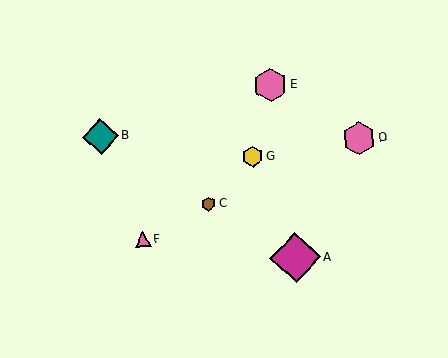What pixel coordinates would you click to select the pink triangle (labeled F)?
Click at (143, 240) to select the pink triangle F.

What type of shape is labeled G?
Shape G is a yellow hexagon.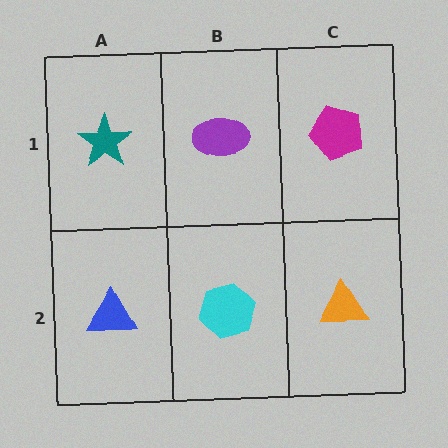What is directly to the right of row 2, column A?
A cyan hexagon.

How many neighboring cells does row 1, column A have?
2.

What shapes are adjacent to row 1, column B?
A cyan hexagon (row 2, column B), a teal star (row 1, column A), a magenta pentagon (row 1, column C).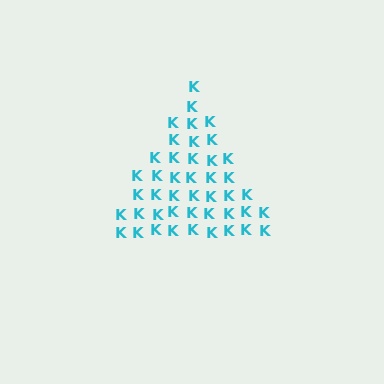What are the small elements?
The small elements are letter K's.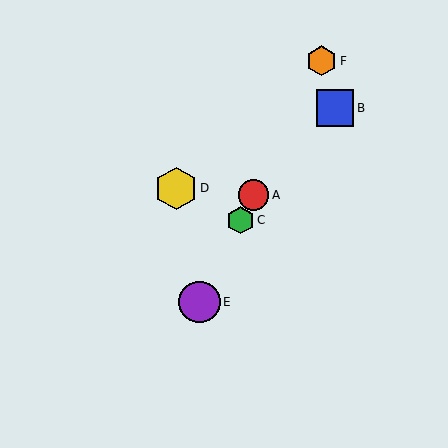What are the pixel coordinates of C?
Object C is at (241, 220).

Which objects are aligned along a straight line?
Objects A, C, E, F are aligned along a straight line.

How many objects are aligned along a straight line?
4 objects (A, C, E, F) are aligned along a straight line.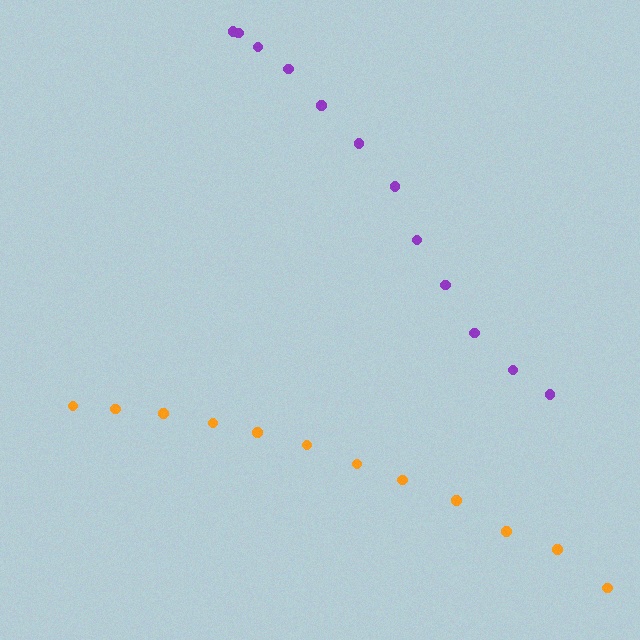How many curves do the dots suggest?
There are 2 distinct paths.